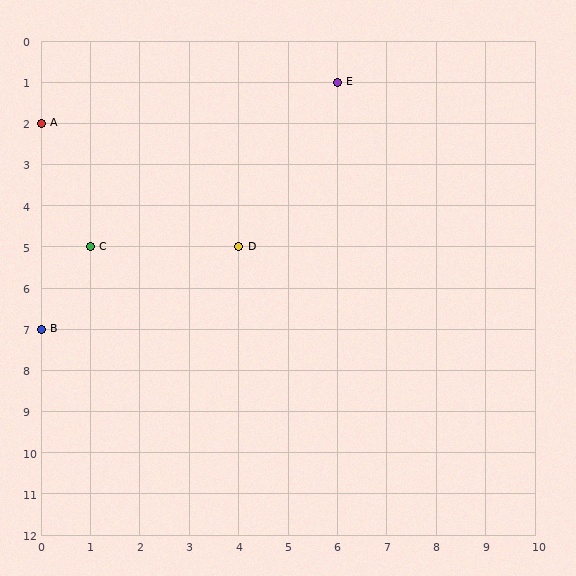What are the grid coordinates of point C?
Point C is at grid coordinates (1, 5).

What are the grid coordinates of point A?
Point A is at grid coordinates (0, 2).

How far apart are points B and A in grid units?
Points B and A are 5 rows apart.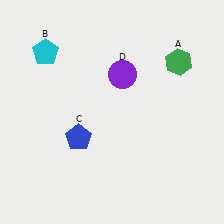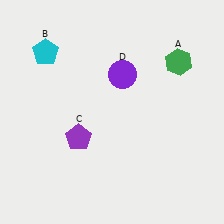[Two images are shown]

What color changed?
The pentagon (C) changed from blue in Image 1 to purple in Image 2.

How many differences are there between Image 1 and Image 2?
There is 1 difference between the two images.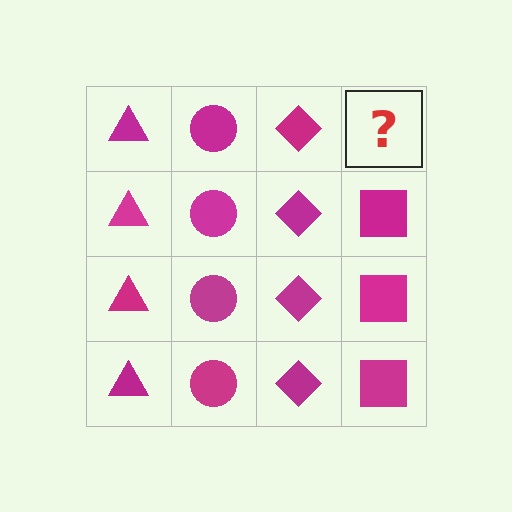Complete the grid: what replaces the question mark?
The question mark should be replaced with a magenta square.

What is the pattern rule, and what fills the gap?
The rule is that each column has a consistent shape. The gap should be filled with a magenta square.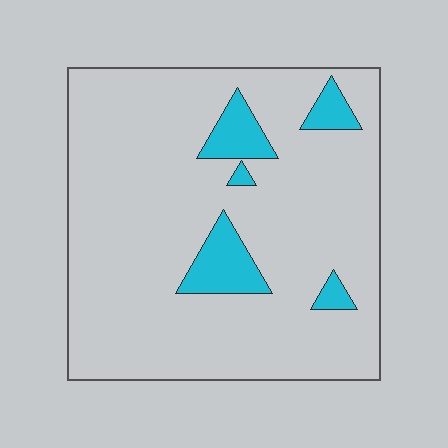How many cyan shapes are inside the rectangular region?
5.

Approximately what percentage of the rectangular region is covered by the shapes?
Approximately 10%.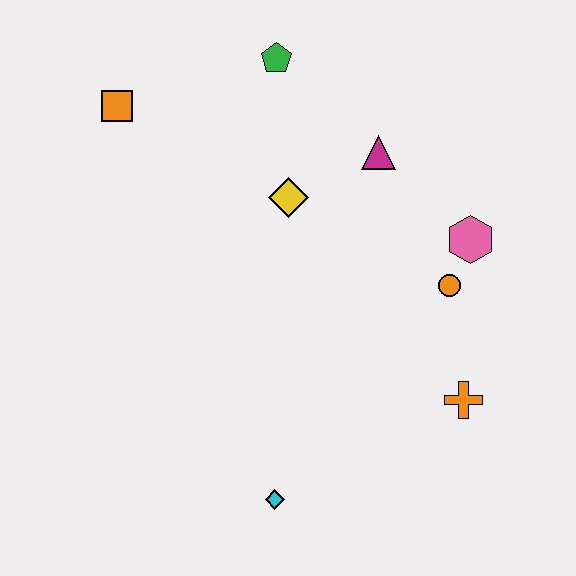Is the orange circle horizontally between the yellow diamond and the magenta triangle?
No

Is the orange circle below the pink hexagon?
Yes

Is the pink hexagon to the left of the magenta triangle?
No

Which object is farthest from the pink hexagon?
The orange square is farthest from the pink hexagon.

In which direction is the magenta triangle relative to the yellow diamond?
The magenta triangle is to the right of the yellow diamond.